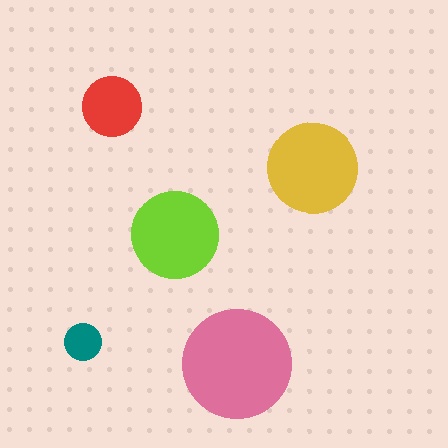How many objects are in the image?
There are 5 objects in the image.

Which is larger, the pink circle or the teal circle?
The pink one.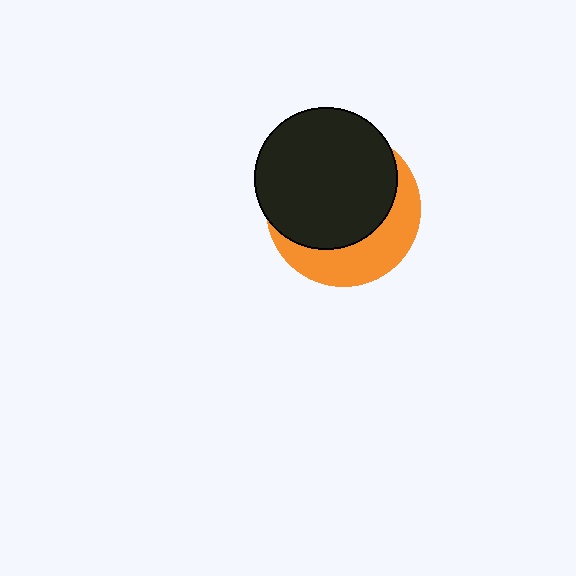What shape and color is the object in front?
The object in front is a black circle.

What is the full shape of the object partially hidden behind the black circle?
The partially hidden object is an orange circle.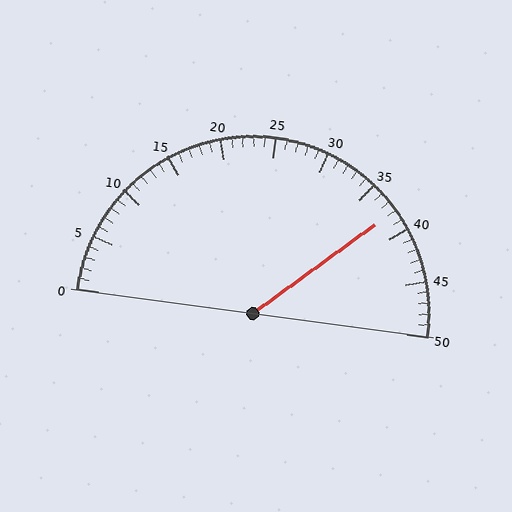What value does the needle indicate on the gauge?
The needle indicates approximately 38.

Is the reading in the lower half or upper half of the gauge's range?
The reading is in the upper half of the range (0 to 50).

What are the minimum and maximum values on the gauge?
The gauge ranges from 0 to 50.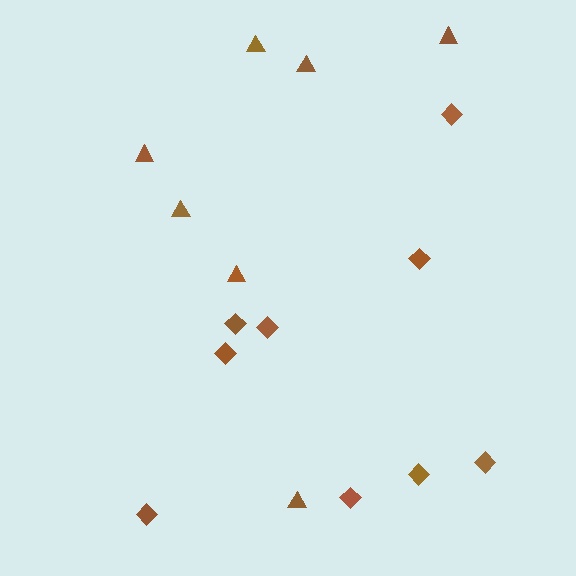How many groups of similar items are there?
There are 2 groups: one group of diamonds (9) and one group of triangles (7).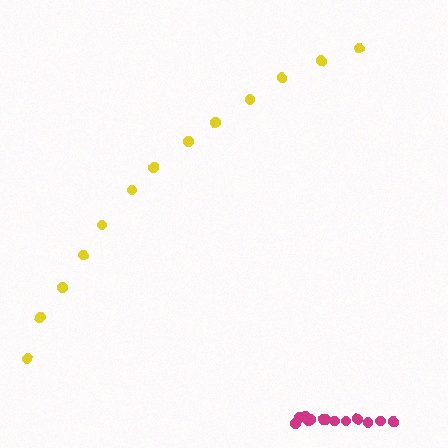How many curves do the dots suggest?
There are 2 distinct paths.